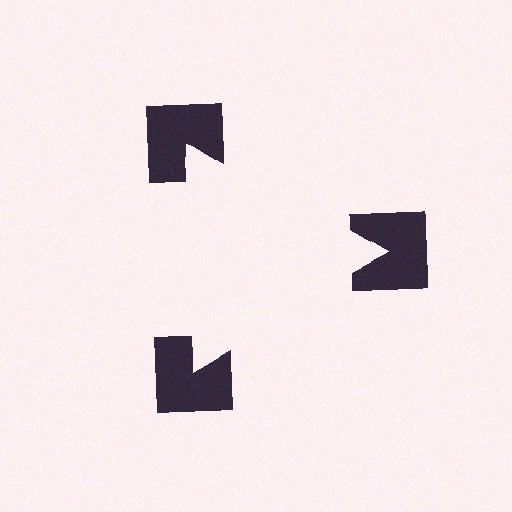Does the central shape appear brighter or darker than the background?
It typically appears slightly brighter than the background, even though no actual brightness change is drawn.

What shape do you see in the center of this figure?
An illusory triangle — its edges are inferred from the aligned wedge cuts in the notched squares, not physically drawn.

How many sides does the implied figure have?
3 sides.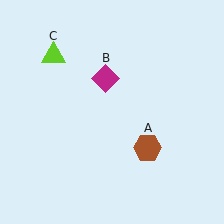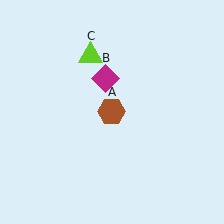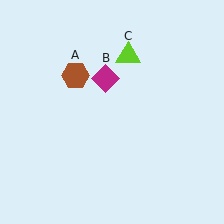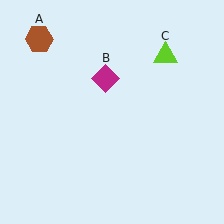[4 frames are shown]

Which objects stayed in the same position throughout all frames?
Magenta diamond (object B) remained stationary.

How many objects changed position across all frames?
2 objects changed position: brown hexagon (object A), lime triangle (object C).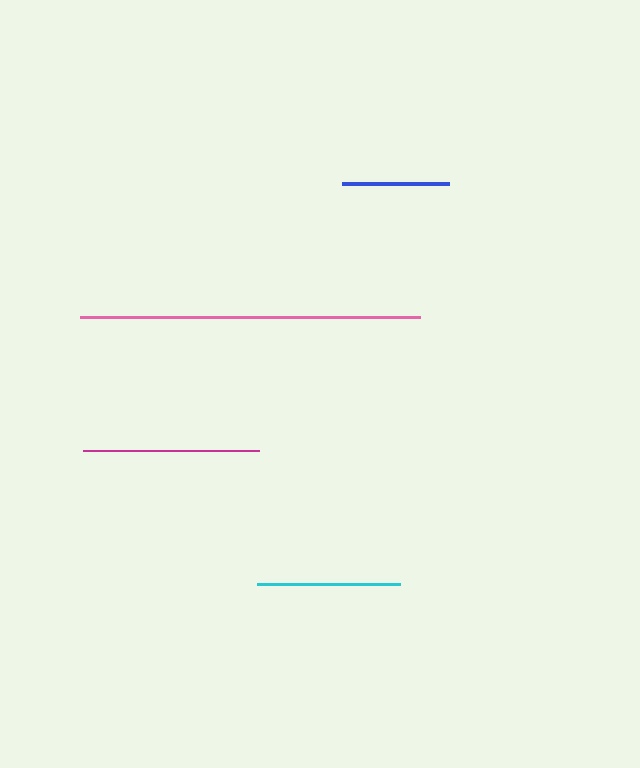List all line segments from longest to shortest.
From longest to shortest: pink, magenta, cyan, blue.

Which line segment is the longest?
The pink line is the longest at approximately 340 pixels.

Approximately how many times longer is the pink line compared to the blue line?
The pink line is approximately 3.2 times the length of the blue line.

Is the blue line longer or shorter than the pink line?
The pink line is longer than the blue line.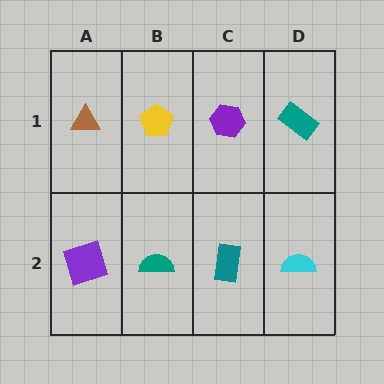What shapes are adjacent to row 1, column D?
A cyan semicircle (row 2, column D), a purple hexagon (row 1, column C).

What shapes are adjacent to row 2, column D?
A teal rectangle (row 1, column D), a teal rectangle (row 2, column C).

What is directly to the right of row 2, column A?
A teal semicircle.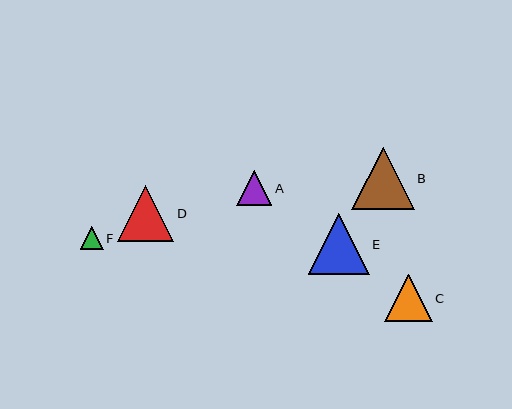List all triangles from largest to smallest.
From largest to smallest: B, E, D, C, A, F.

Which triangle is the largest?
Triangle B is the largest with a size of approximately 62 pixels.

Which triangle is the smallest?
Triangle F is the smallest with a size of approximately 23 pixels.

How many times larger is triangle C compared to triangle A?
Triangle C is approximately 1.4 times the size of triangle A.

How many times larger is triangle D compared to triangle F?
Triangle D is approximately 2.5 times the size of triangle F.